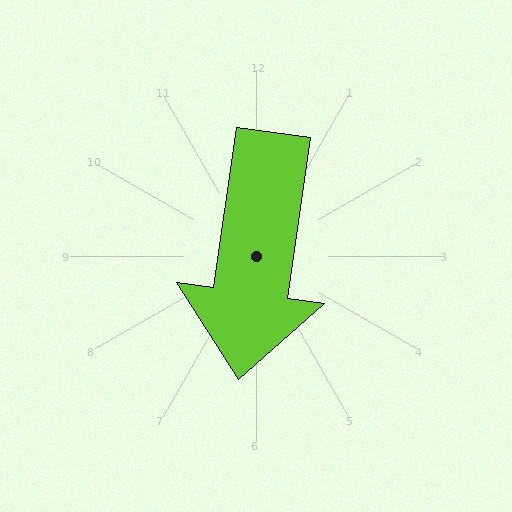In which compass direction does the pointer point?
South.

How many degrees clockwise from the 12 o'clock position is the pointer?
Approximately 188 degrees.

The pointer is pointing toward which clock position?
Roughly 6 o'clock.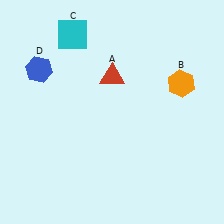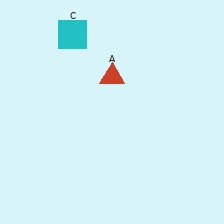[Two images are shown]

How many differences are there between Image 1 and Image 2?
There are 2 differences between the two images.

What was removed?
The orange hexagon (B), the blue hexagon (D) were removed in Image 2.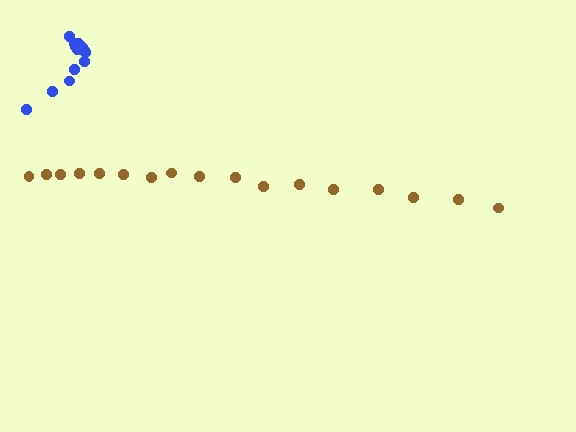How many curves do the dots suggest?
There are 2 distinct paths.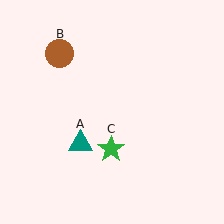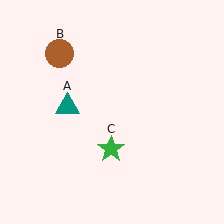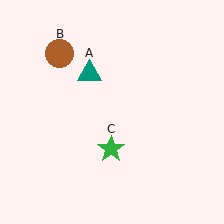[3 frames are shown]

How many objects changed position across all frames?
1 object changed position: teal triangle (object A).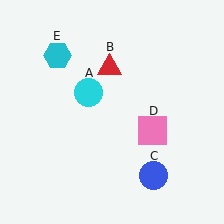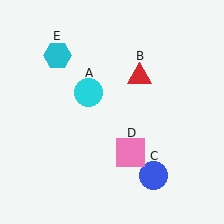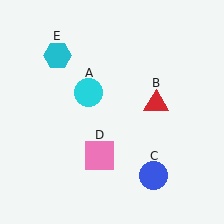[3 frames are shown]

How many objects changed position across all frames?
2 objects changed position: red triangle (object B), pink square (object D).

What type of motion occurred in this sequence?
The red triangle (object B), pink square (object D) rotated clockwise around the center of the scene.